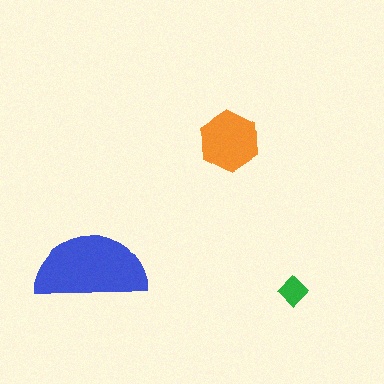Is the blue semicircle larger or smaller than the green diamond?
Larger.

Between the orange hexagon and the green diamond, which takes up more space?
The orange hexagon.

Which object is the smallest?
The green diamond.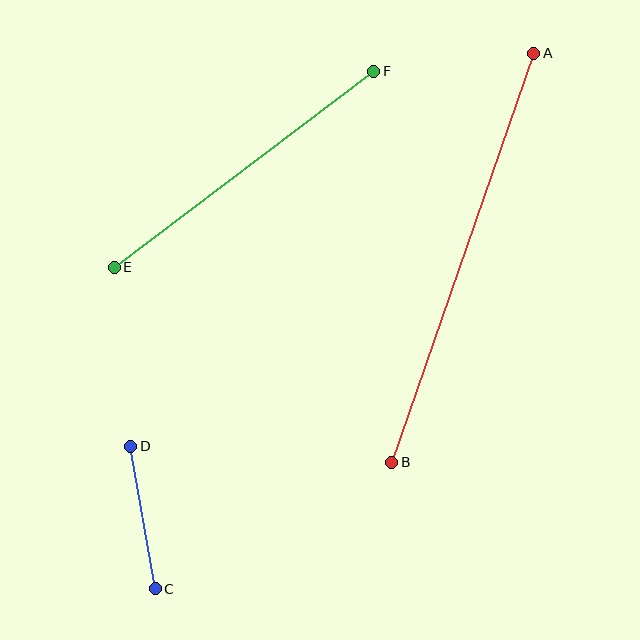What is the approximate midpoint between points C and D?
The midpoint is at approximately (143, 517) pixels.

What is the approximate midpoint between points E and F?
The midpoint is at approximately (244, 169) pixels.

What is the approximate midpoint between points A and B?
The midpoint is at approximately (463, 258) pixels.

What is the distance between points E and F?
The distance is approximately 325 pixels.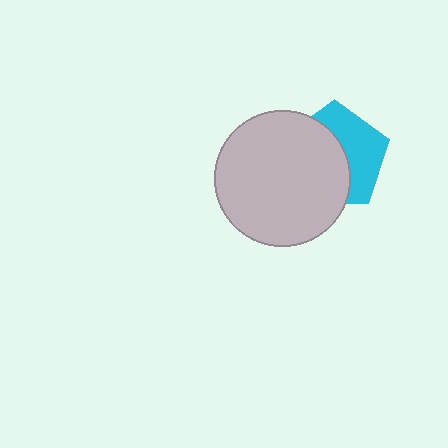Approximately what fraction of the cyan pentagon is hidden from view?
Roughly 56% of the cyan pentagon is hidden behind the light gray circle.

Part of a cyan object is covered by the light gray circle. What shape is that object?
It is a pentagon.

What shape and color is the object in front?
The object in front is a light gray circle.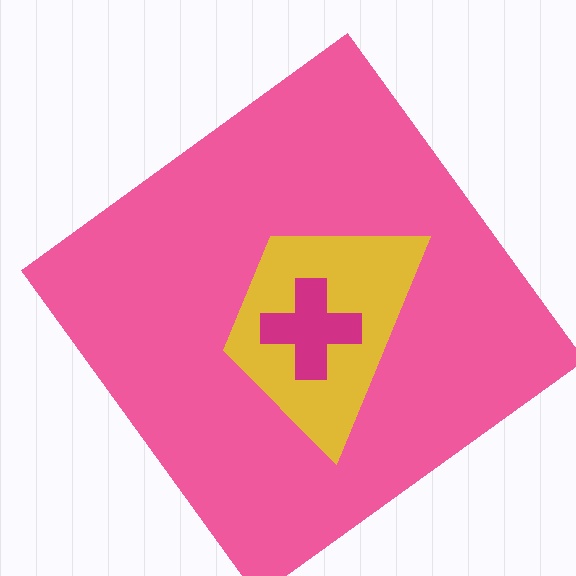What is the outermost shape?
The pink diamond.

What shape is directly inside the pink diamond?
The yellow trapezoid.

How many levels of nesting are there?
3.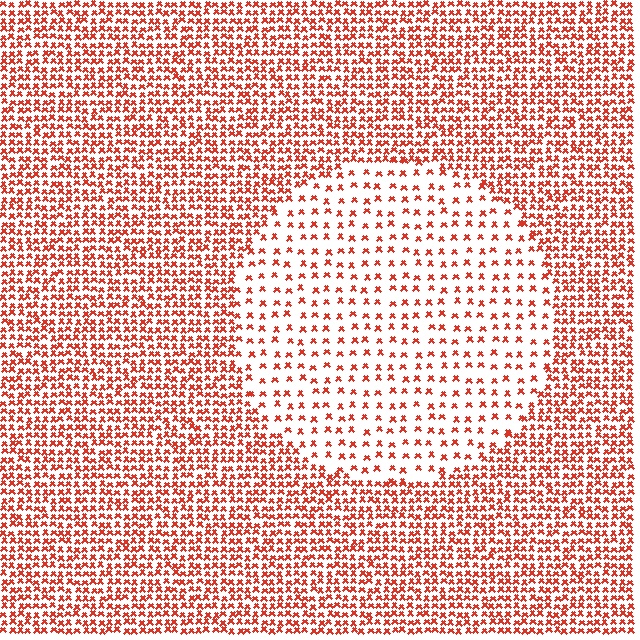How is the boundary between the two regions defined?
The boundary is defined by a change in element density (approximately 2.5x ratio). All elements are the same color, size, and shape.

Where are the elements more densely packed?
The elements are more densely packed outside the circle boundary.